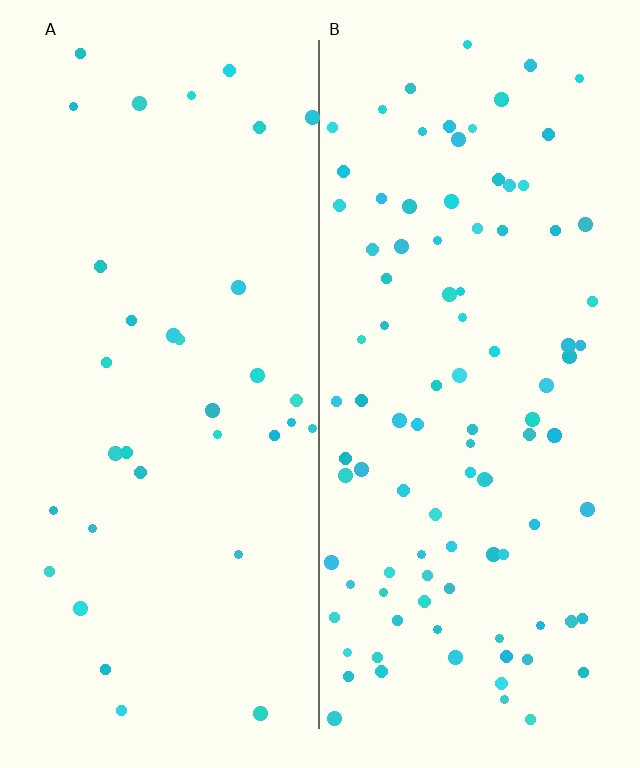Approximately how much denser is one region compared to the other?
Approximately 2.9× — region B over region A.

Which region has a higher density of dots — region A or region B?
B (the right).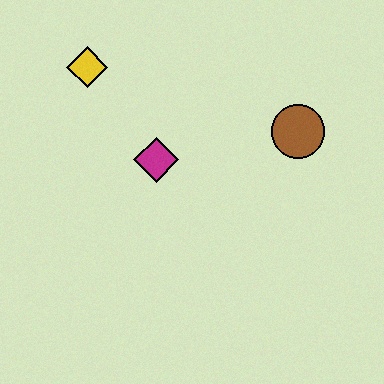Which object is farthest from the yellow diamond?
The brown circle is farthest from the yellow diamond.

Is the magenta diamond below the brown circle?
Yes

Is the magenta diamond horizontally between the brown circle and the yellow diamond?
Yes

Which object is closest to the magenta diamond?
The yellow diamond is closest to the magenta diamond.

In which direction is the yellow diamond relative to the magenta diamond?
The yellow diamond is above the magenta diamond.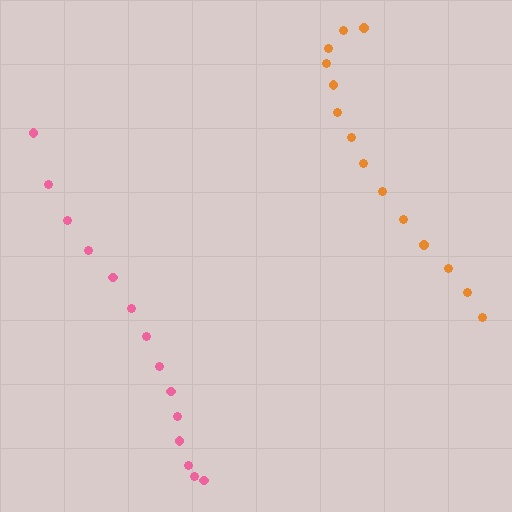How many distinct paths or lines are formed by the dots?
There are 2 distinct paths.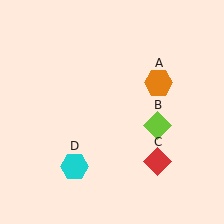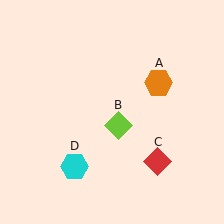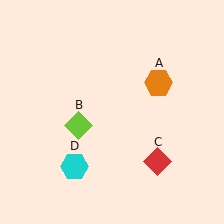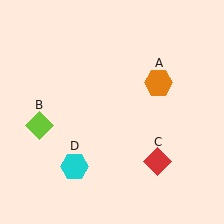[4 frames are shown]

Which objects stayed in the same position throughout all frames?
Orange hexagon (object A) and red diamond (object C) and cyan hexagon (object D) remained stationary.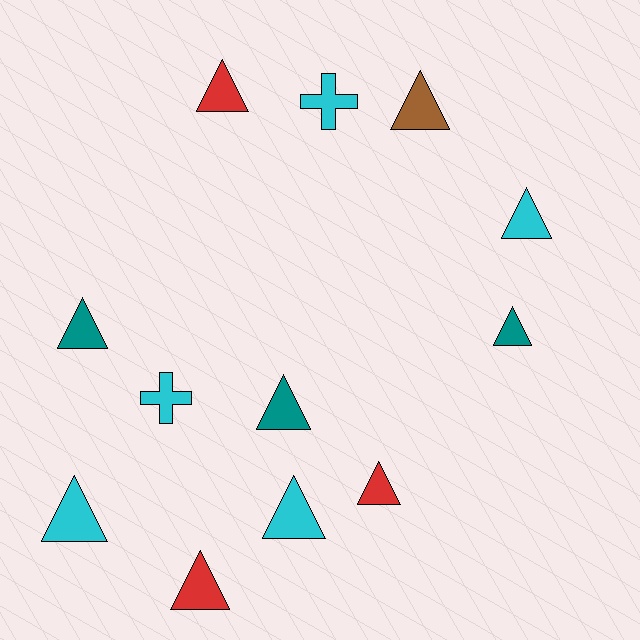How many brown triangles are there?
There is 1 brown triangle.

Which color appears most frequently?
Cyan, with 5 objects.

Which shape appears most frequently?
Triangle, with 10 objects.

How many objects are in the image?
There are 12 objects.